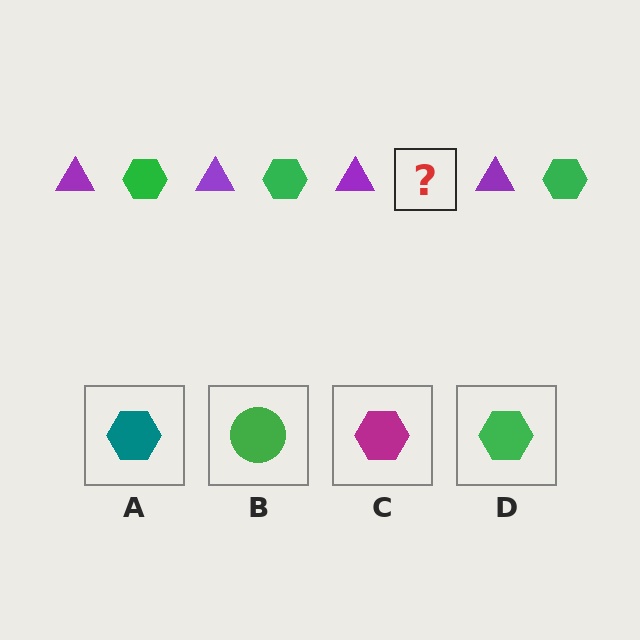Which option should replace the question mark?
Option D.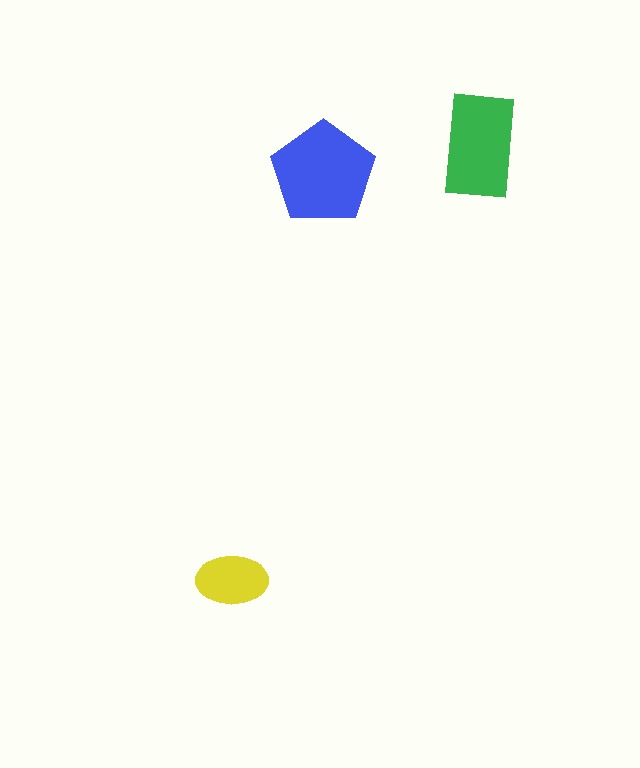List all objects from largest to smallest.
The blue pentagon, the green rectangle, the yellow ellipse.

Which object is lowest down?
The yellow ellipse is bottommost.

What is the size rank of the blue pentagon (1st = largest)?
1st.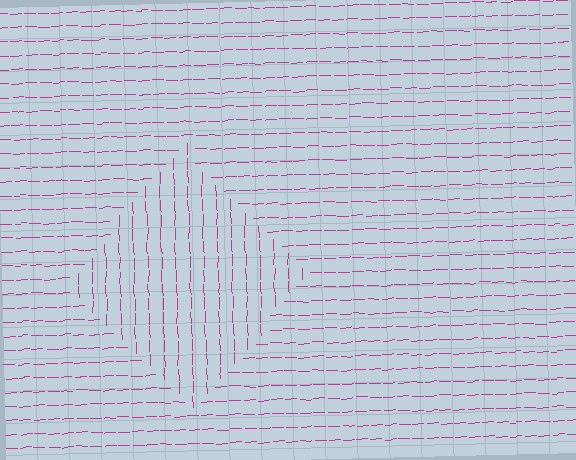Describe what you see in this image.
The image is filled with small magenta line segments. A diamond region in the image has lines oriented differently from the surrounding lines, creating a visible texture boundary.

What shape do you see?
I see a diamond.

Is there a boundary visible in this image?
Yes, there is a texture boundary formed by a change in line orientation.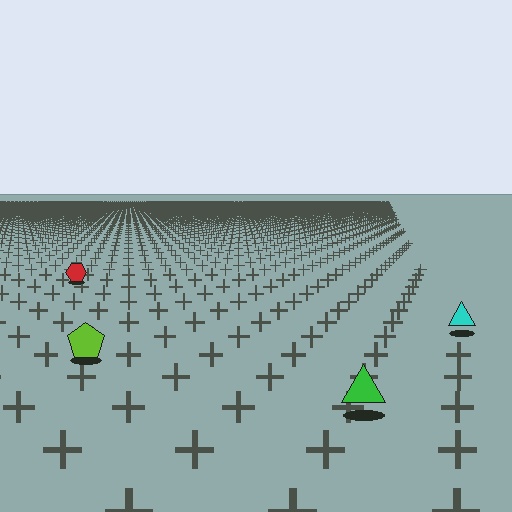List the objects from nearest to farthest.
From nearest to farthest: the green triangle, the lime pentagon, the cyan triangle, the red hexagon.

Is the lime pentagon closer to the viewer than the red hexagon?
Yes. The lime pentagon is closer — you can tell from the texture gradient: the ground texture is coarser near it.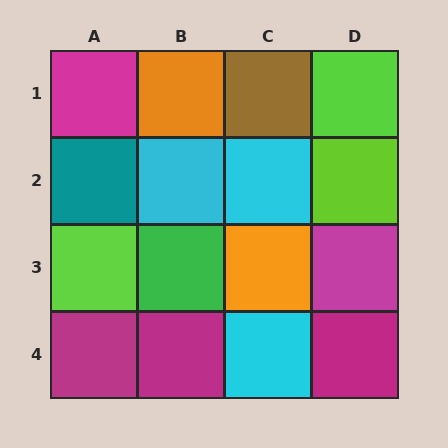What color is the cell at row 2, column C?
Cyan.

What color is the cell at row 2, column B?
Cyan.